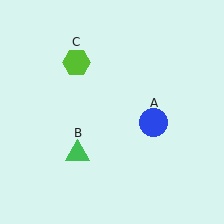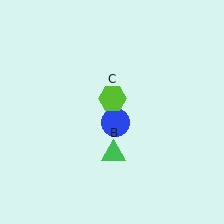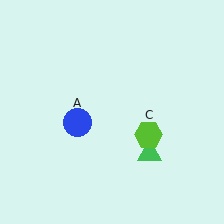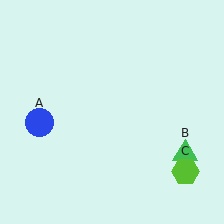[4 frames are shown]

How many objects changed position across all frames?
3 objects changed position: blue circle (object A), green triangle (object B), lime hexagon (object C).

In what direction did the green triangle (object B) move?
The green triangle (object B) moved right.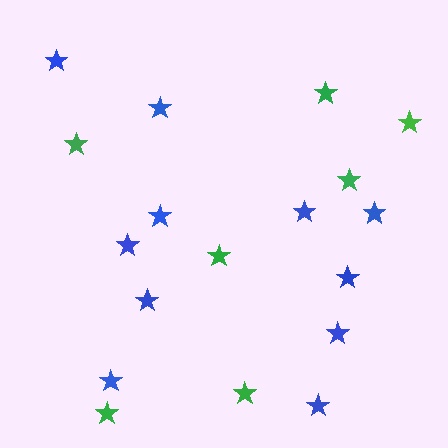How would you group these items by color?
There are 2 groups: one group of blue stars (11) and one group of green stars (7).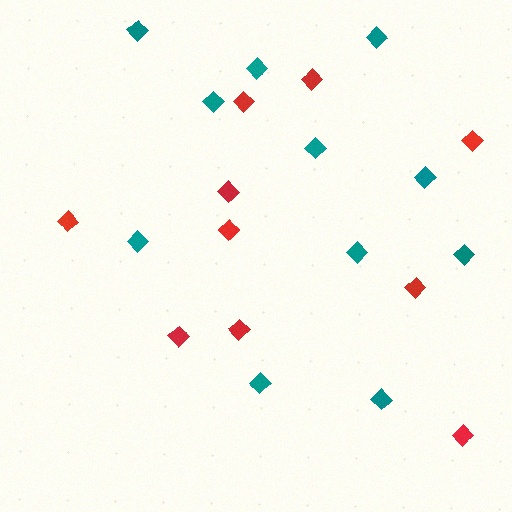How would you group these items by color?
There are 2 groups: one group of teal diamonds (11) and one group of red diamonds (10).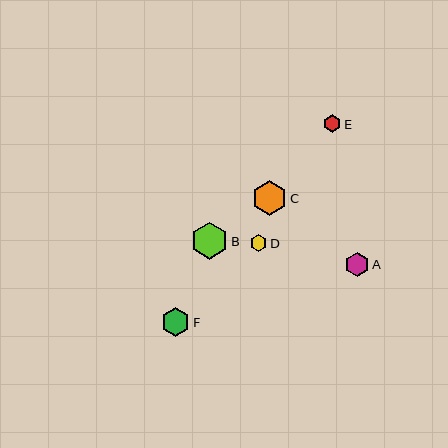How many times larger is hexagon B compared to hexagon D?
Hexagon B is approximately 2.2 times the size of hexagon D.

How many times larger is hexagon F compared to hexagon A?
Hexagon F is approximately 1.2 times the size of hexagon A.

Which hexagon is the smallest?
Hexagon D is the smallest with a size of approximately 16 pixels.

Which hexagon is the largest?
Hexagon B is the largest with a size of approximately 37 pixels.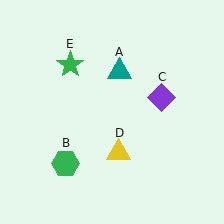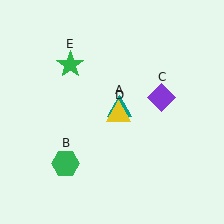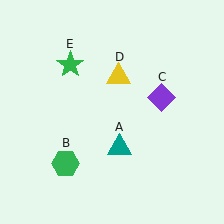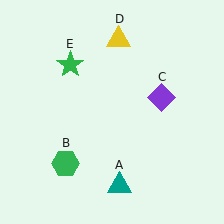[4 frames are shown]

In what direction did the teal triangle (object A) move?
The teal triangle (object A) moved down.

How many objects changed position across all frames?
2 objects changed position: teal triangle (object A), yellow triangle (object D).